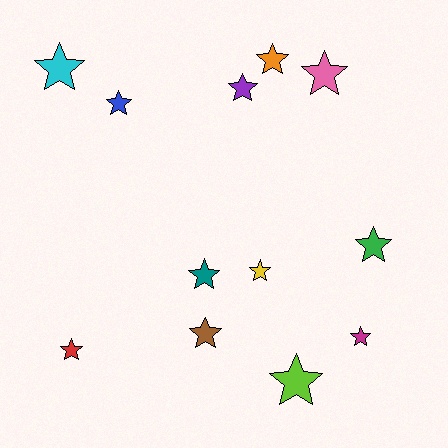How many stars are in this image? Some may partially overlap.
There are 12 stars.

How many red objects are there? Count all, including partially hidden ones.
There is 1 red object.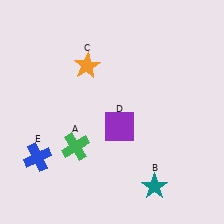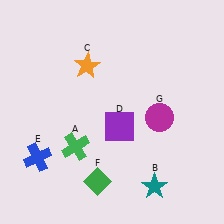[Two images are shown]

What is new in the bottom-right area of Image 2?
A magenta circle (G) was added in the bottom-right area of Image 2.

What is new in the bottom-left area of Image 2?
A green diamond (F) was added in the bottom-left area of Image 2.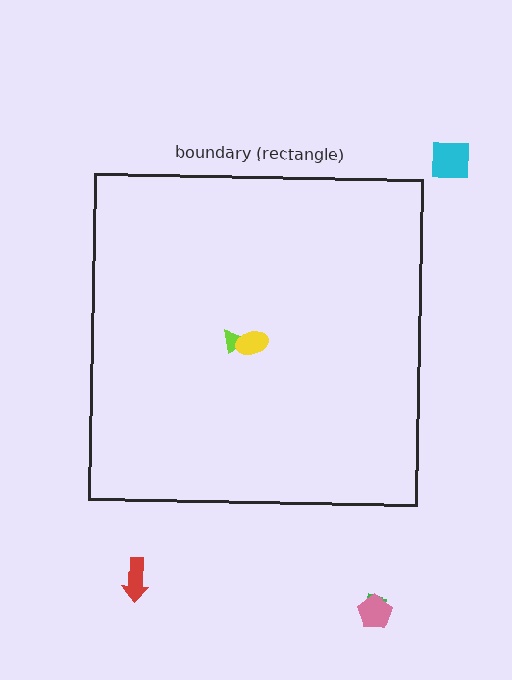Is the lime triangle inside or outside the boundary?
Inside.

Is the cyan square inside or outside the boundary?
Outside.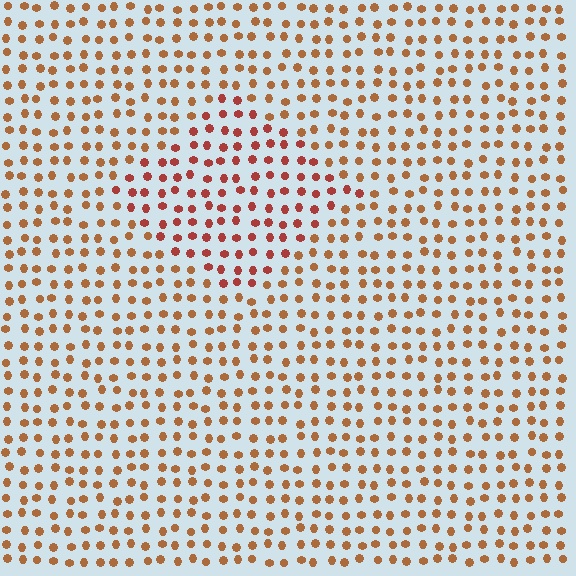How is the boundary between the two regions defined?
The boundary is defined purely by a slight shift in hue (about 25 degrees). Spacing, size, and orientation are identical on both sides.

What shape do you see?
I see a diamond.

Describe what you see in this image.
The image is filled with small brown elements in a uniform arrangement. A diamond-shaped region is visible where the elements are tinted to a slightly different hue, forming a subtle color boundary.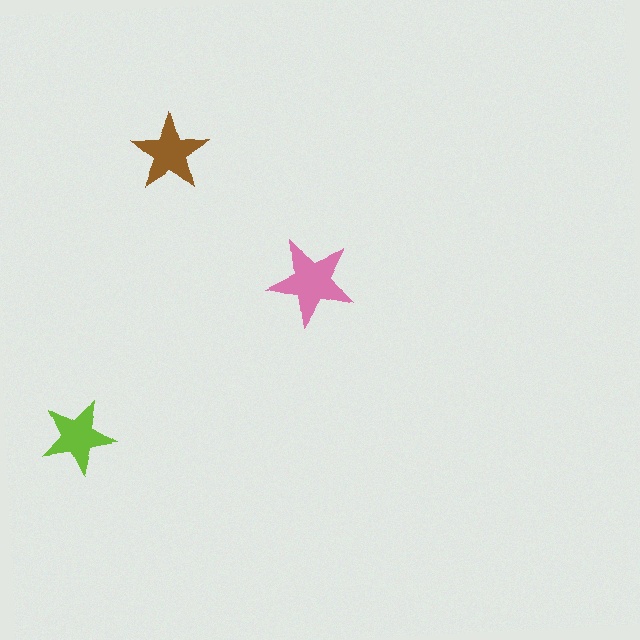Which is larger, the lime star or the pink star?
The pink one.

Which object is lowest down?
The lime star is bottommost.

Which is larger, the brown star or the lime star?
The brown one.